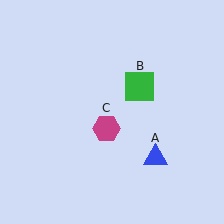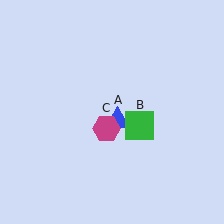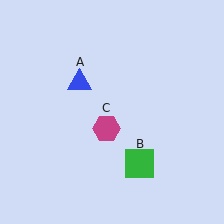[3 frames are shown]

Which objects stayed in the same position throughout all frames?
Magenta hexagon (object C) remained stationary.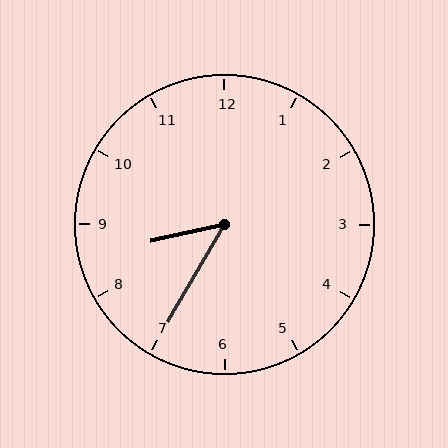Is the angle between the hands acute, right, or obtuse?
It is acute.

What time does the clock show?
8:35.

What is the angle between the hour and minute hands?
Approximately 48 degrees.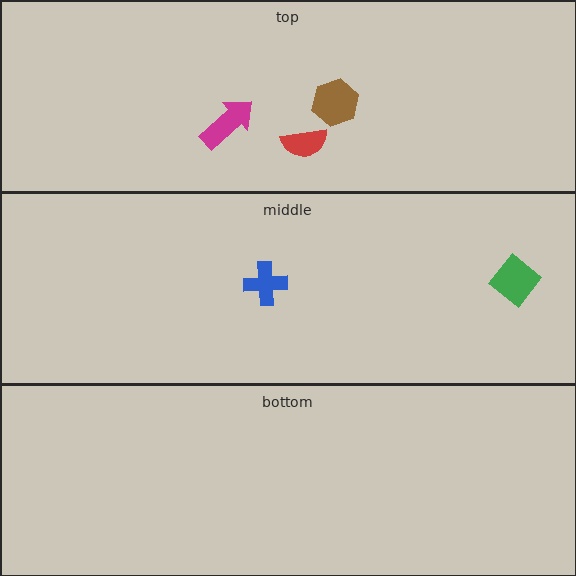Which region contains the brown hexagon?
The top region.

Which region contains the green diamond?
The middle region.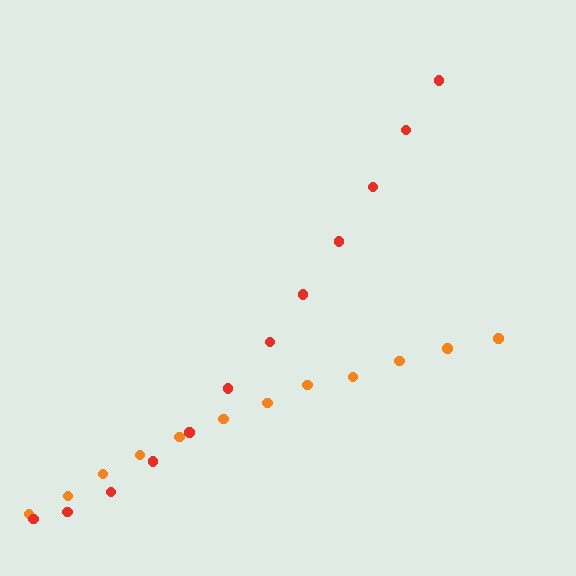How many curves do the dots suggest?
There are 2 distinct paths.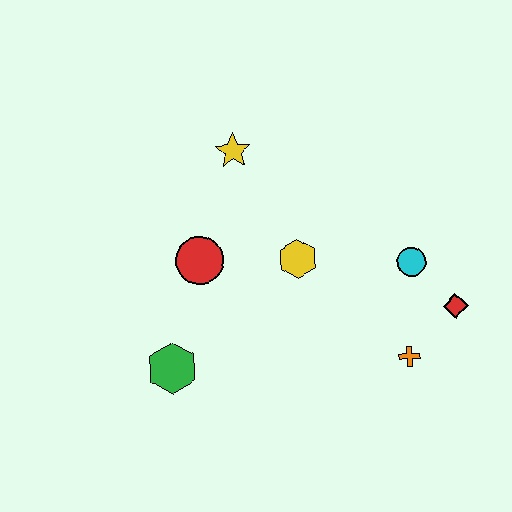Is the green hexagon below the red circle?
Yes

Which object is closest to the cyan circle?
The red diamond is closest to the cyan circle.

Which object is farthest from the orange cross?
The yellow star is farthest from the orange cross.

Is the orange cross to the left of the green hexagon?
No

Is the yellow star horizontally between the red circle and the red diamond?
Yes